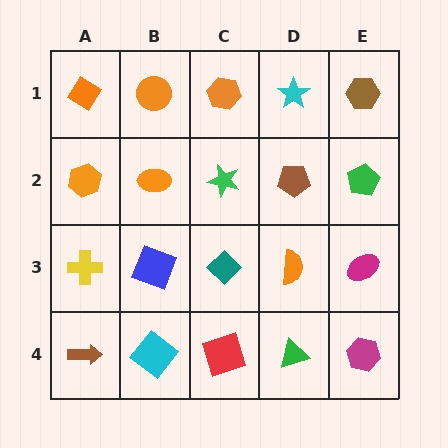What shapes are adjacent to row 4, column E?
A magenta ellipse (row 3, column E), a green triangle (row 4, column D).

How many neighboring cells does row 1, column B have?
3.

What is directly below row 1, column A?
An orange hexagon.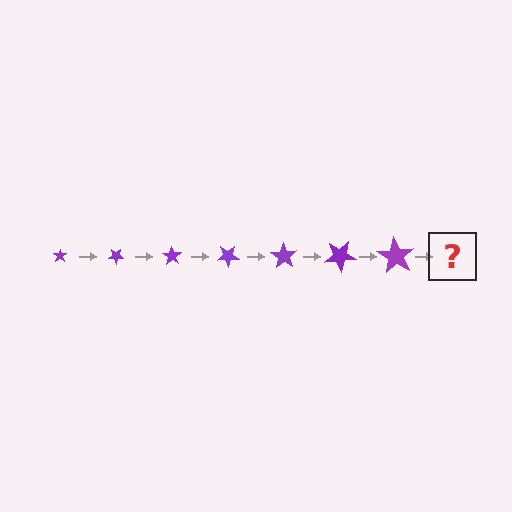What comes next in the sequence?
The next element should be a star, larger than the previous one and rotated 245 degrees from the start.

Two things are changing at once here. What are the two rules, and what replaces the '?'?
The two rules are that the star grows larger each step and it rotates 35 degrees each step. The '?' should be a star, larger than the previous one and rotated 245 degrees from the start.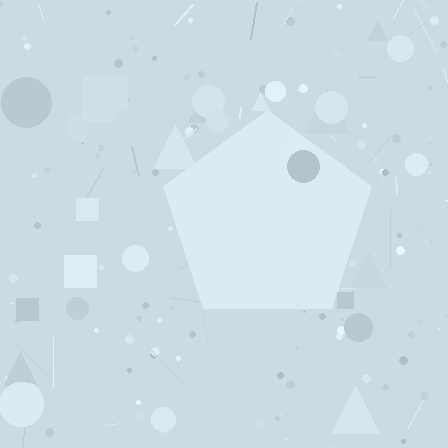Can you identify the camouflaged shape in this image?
The camouflaged shape is a pentagon.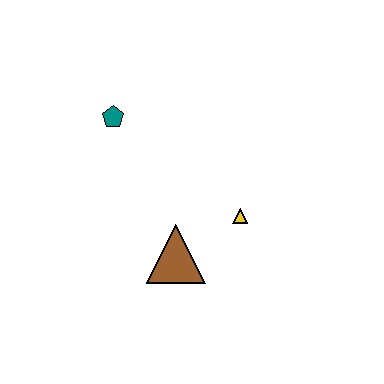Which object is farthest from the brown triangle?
The teal pentagon is farthest from the brown triangle.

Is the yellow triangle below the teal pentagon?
Yes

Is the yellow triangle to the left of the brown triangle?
No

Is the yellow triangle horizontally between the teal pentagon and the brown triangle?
No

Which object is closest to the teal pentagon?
The brown triangle is closest to the teal pentagon.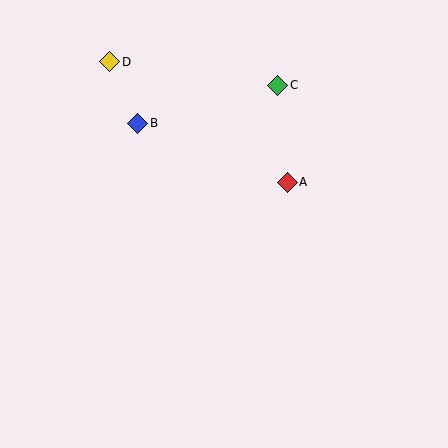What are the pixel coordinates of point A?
Point A is at (287, 182).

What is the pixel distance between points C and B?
The distance between C and B is 145 pixels.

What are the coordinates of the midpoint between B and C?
The midpoint between B and C is at (208, 104).